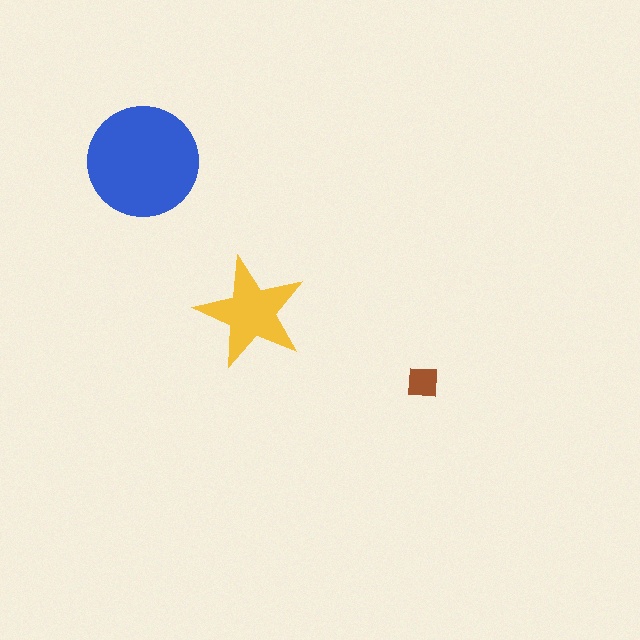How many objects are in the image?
There are 3 objects in the image.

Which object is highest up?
The blue circle is topmost.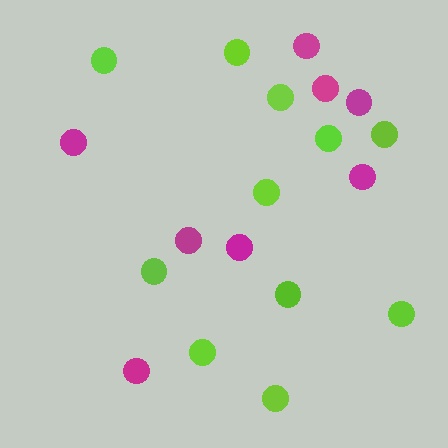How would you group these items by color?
There are 2 groups: one group of magenta circles (8) and one group of lime circles (11).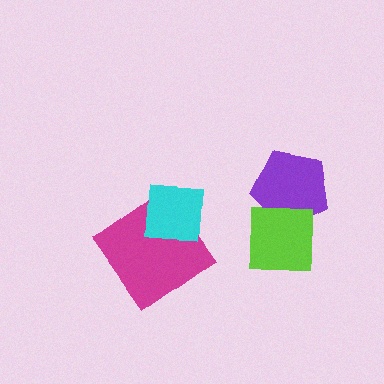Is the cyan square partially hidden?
No, no other shape covers it.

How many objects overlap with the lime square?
1 object overlaps with the lime square.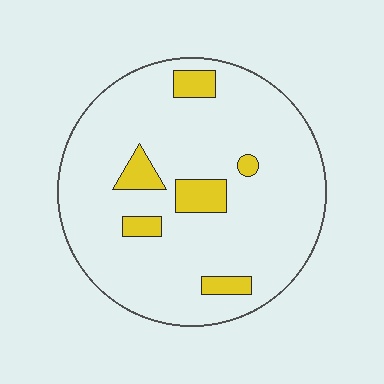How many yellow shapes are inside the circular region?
6.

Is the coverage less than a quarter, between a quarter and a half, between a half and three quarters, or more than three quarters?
Less than a quarter.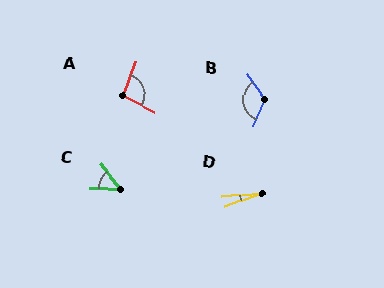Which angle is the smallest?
D, at approximately 15 degrees.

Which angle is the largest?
B, at approximately 122 degrees.